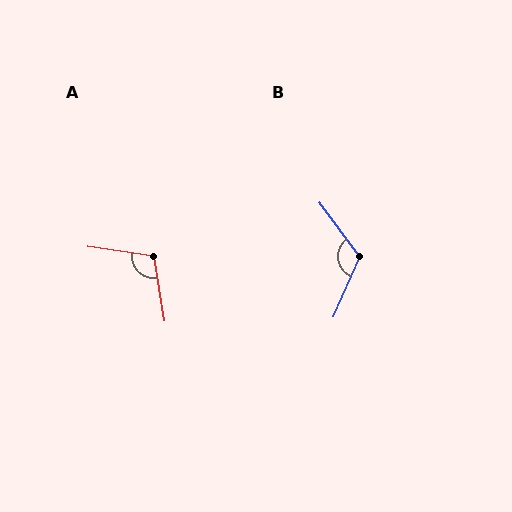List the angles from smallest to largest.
A (108°), B (120°).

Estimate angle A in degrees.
Approximately 108 degrees.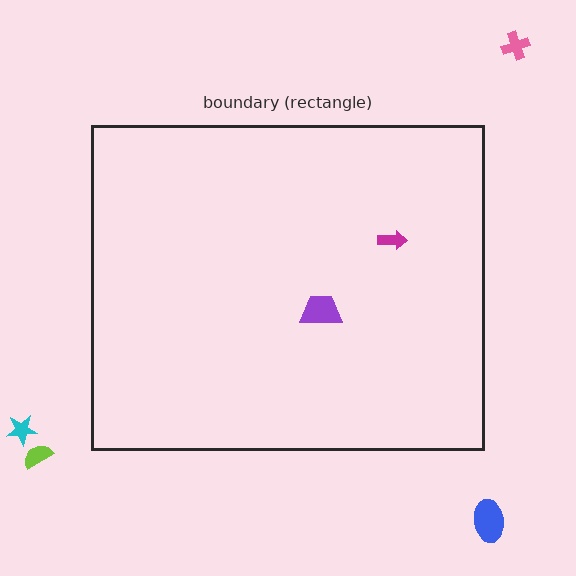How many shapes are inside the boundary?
2 inside, 4 outside.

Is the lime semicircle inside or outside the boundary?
Outside.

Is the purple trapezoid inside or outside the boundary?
Inside.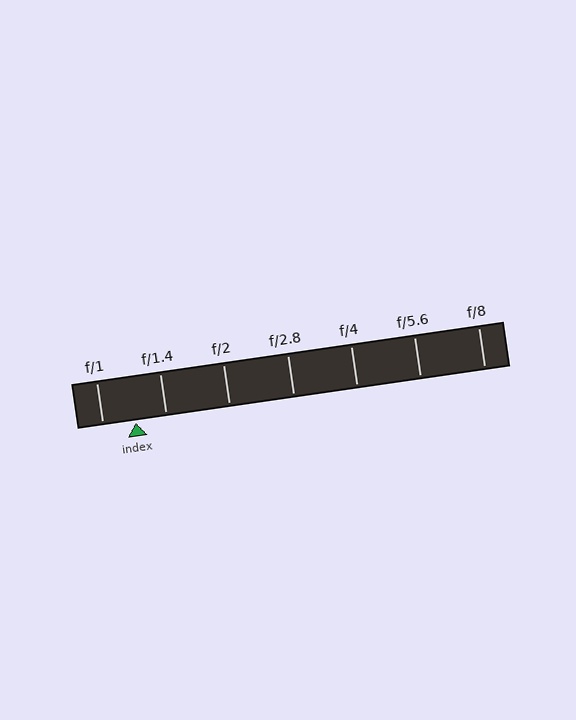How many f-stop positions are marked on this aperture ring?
There are 7 f-stop positions marked.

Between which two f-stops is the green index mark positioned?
The index mark is between f/1 and f/1.4.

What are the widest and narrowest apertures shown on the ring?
The widest aperture shown is f/1 and the narrowest is f/8.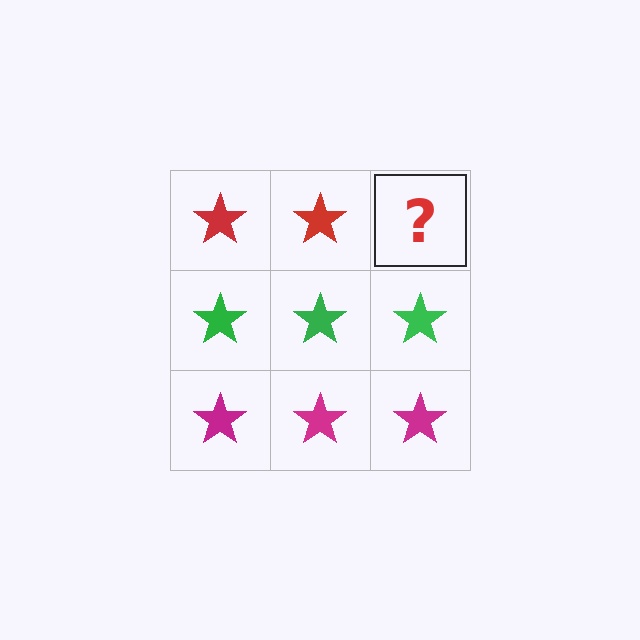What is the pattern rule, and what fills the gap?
The rule is that each row has a consistent color. The gap should be filled with a red star.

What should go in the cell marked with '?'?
The missing cell should contain a red star.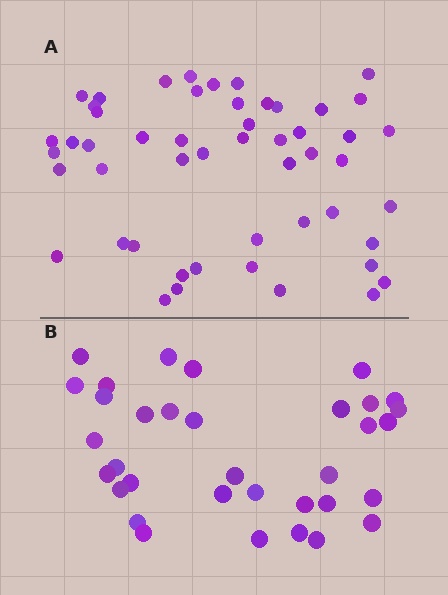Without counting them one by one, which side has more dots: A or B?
Region A (the top region) has more dots.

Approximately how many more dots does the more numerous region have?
Region A has approximately 15 more dots than region B.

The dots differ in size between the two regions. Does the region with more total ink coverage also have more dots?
No. Region B has more total ink coverage because its dots are larger, but region A actually contains more individual dots. Total area can be misleading — the number of items is what matters here.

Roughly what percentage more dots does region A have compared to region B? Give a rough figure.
About 50% more.